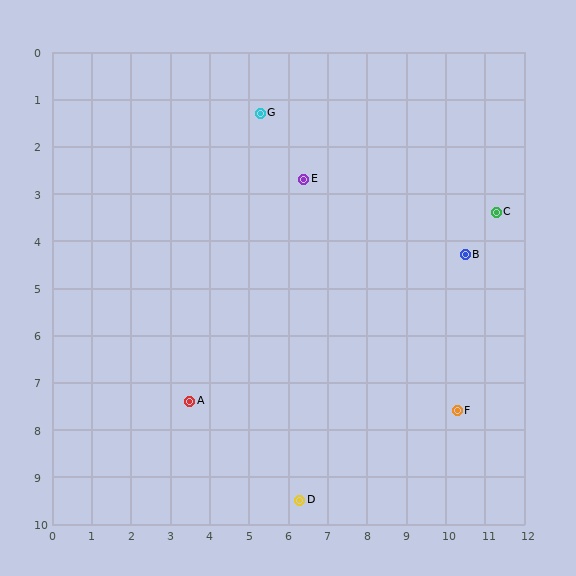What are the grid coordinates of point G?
Point G is at approximately (5.3, 1.3).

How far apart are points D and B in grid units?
Points D and B are about 6.7 grid units apart.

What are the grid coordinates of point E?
Point E is at approximately (6.4, 2.7).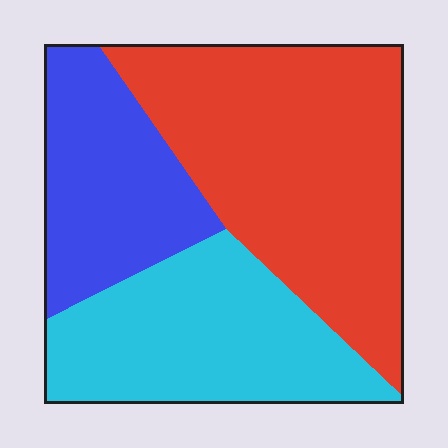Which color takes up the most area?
Red, at roughly 45%.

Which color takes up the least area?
Blue, at roughly 25%.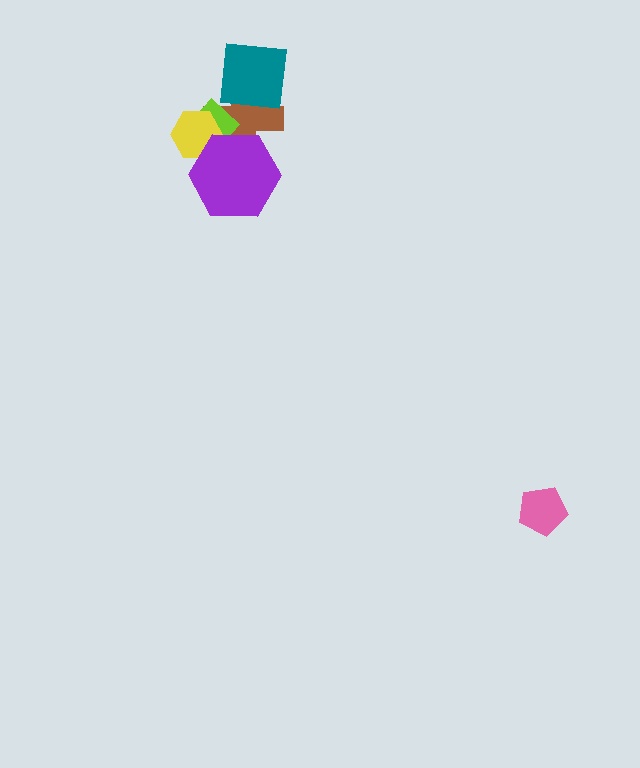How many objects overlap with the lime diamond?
3 objects overlap with the lime diamond.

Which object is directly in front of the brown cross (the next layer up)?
The lime diamond is directly in front of the brown cross.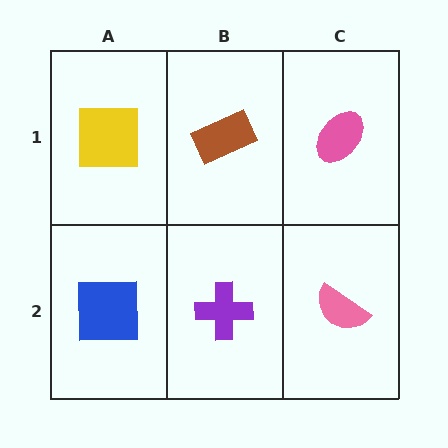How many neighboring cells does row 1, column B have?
3.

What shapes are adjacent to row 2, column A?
A yellow square (row 1, column A), a purple cross (row 2, column B).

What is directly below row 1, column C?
A pink semicircle.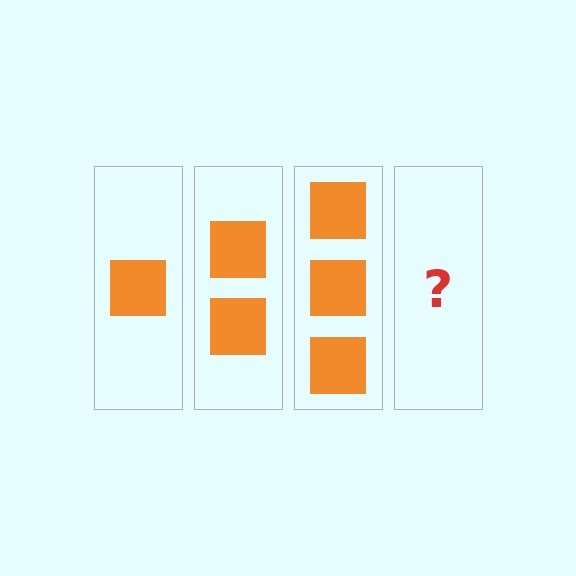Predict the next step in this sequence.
The next step is 4 squares.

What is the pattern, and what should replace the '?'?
The pattern is that each step adds one more square. The '?' should be 4 squares.